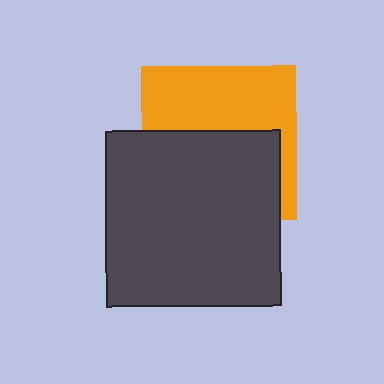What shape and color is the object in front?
The object in front is a dark gray square.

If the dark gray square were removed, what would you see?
You would see the complete orange square.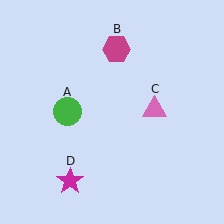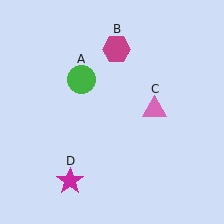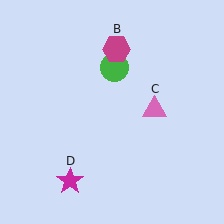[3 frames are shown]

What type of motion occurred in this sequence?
The green circle (object A) rotated clockwise around the center of the scene.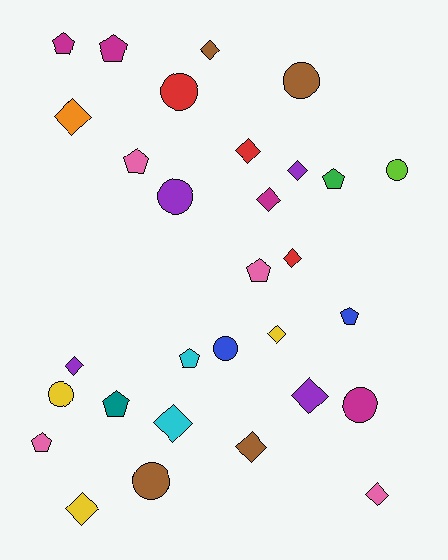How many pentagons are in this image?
There are 9 pentagons.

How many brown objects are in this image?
There are 4 brown objects.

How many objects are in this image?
There are 30 objects.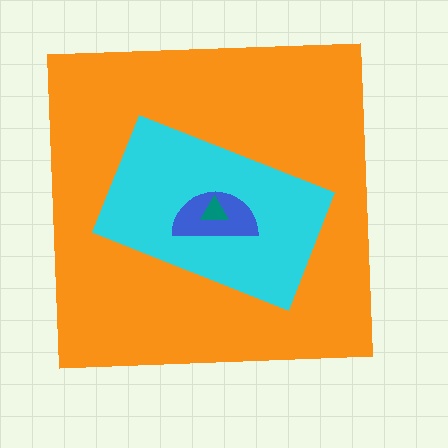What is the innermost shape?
The teal triangle.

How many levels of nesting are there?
4.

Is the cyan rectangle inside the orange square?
Yes.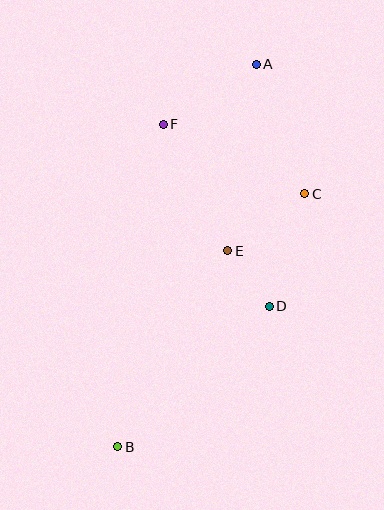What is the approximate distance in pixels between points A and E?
The distance between A and E is approximately 188 pixels.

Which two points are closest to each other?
Points D and E are closest to each other.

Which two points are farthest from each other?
Points A and B are farthest from each other.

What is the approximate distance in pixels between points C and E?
The distance between C and E is approximately 96 pixels.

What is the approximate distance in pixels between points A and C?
The distance between A and C is approximately 138 pixels.